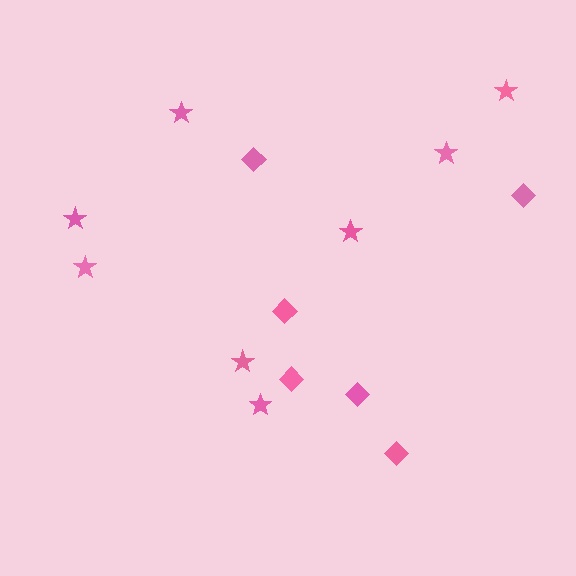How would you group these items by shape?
There are 2 groups: one group of stars (8) and one group of diamonds (6).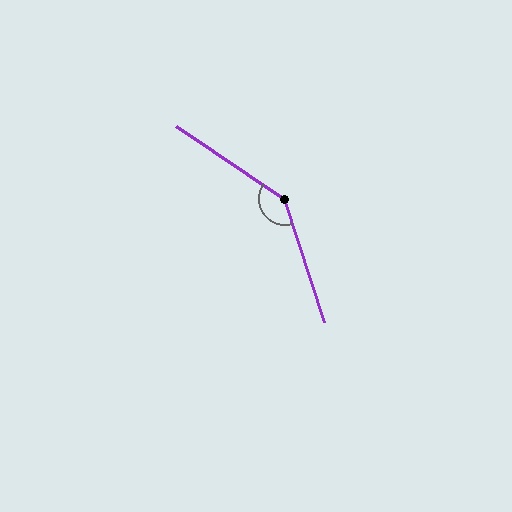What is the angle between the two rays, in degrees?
Approximately 142 degrees.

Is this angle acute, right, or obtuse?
It is obtuse.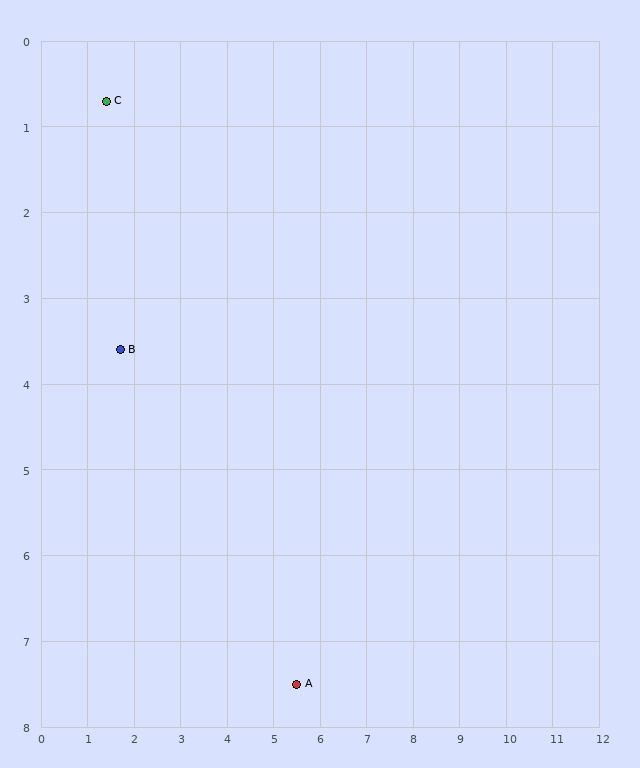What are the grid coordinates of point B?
Point B is at approximately (1.7, 3.6).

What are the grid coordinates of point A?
Point A is at approximately (5.5, 7.5).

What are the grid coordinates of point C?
Point C is at approximately (1.4, 0.7).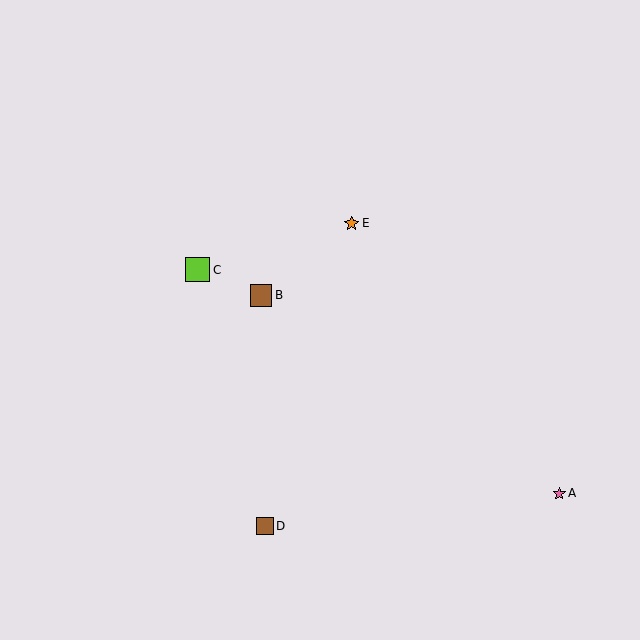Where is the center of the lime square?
The center of the lime square is at (198, 270).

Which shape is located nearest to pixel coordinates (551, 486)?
The pink star (labeled A) at (559, 493) is nearest to that location.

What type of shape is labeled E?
Shape E is an orange star.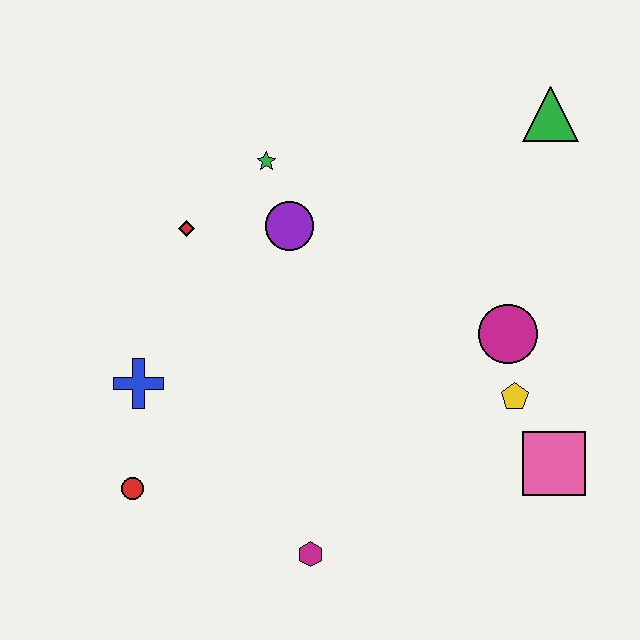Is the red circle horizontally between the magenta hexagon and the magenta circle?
No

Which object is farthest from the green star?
The pink square is farthest from the green star.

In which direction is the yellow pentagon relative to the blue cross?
The yellow pentagon is to the right of the blue cross.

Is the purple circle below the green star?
Yes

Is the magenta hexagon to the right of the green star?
Yes